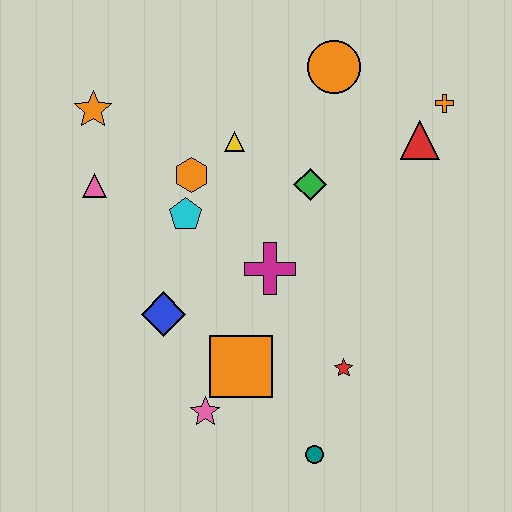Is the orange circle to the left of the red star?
Yes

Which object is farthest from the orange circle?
The teal circle is farthest from the orange circle.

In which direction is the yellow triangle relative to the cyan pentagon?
The yellow triangle is above the cyan pentagon.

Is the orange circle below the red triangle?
No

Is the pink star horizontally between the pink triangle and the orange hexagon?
No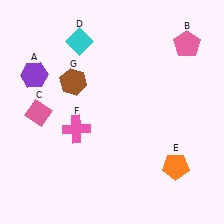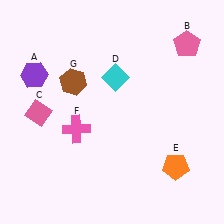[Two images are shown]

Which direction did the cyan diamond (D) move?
The cyan diamond (D) moved down.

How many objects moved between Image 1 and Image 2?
1 object moved between the two images.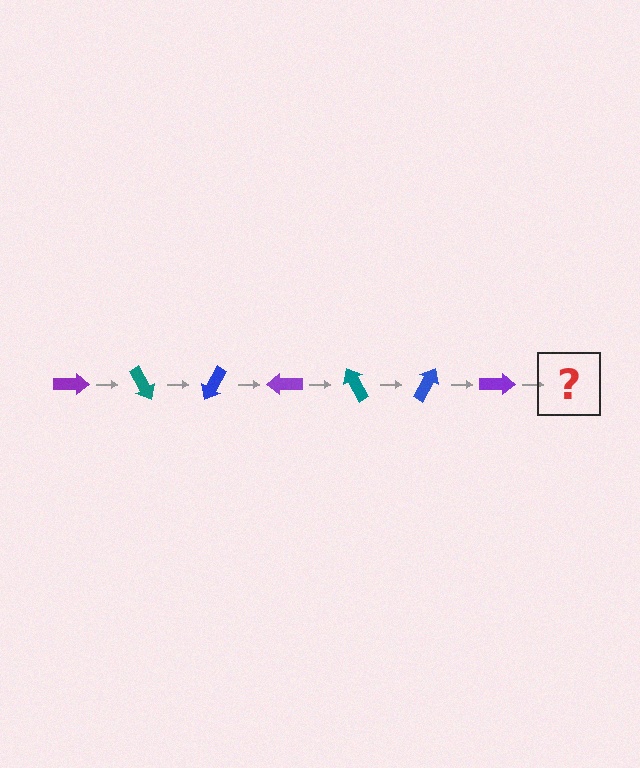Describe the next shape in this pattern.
It should be a teal arrow, rotated 420 degrees from the start.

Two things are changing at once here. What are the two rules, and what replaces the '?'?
The two rules are that it rotates 60 degrees each step and the color cycles through purple, teal, and blue. The '?' should be a teal arrow, rotated 420 degrees from the start.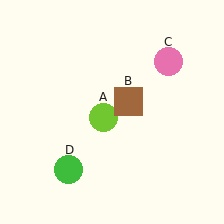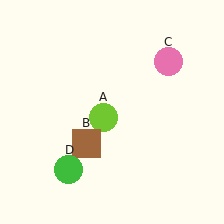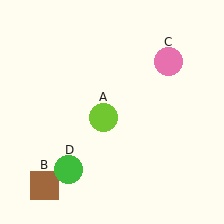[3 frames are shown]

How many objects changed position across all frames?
1 object changed position: brown square (object B).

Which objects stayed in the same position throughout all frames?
Lime circle (object A) and pink circle (object C) and green circle (object D) remained stationary.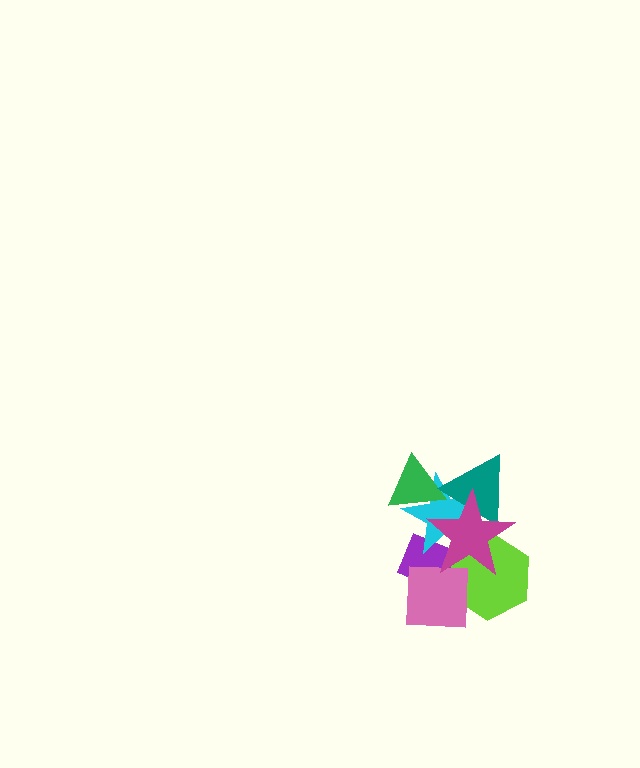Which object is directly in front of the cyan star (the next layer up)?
The green triangle is directly in front of the cyan star.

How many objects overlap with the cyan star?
5 objects overlap with the cyan star.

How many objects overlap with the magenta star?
4 objects overlap with the magenta star.